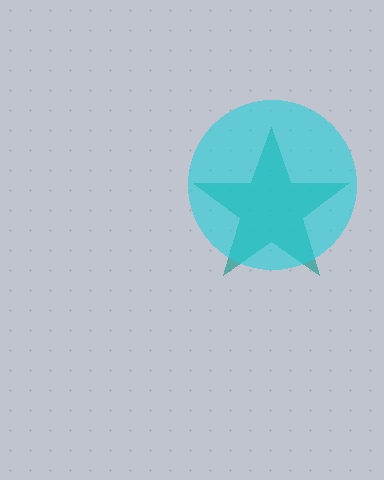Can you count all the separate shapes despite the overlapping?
Yes, there are 2 separate shapes.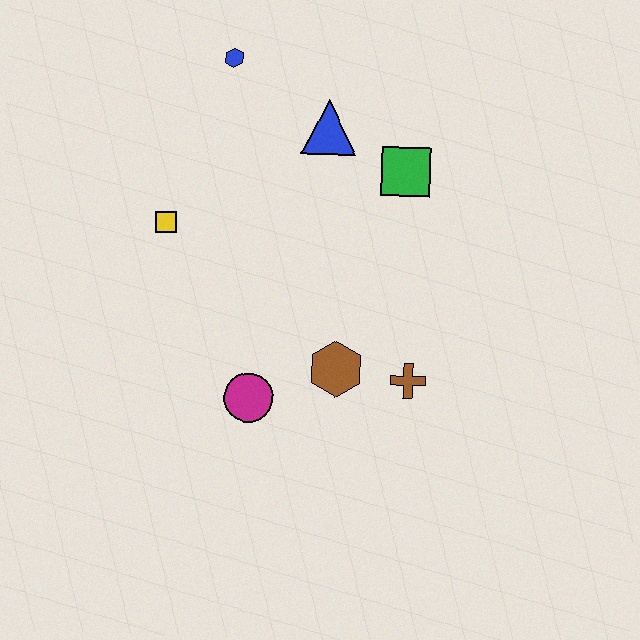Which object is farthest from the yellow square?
The brown cross is farthest from the yellow square.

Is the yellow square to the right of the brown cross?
No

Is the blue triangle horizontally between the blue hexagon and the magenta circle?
No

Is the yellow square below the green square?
Yes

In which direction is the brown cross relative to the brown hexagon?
The brown cross is to the right of the brown hexagon.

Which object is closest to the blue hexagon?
The blue triangle is closest to the blue hexagon.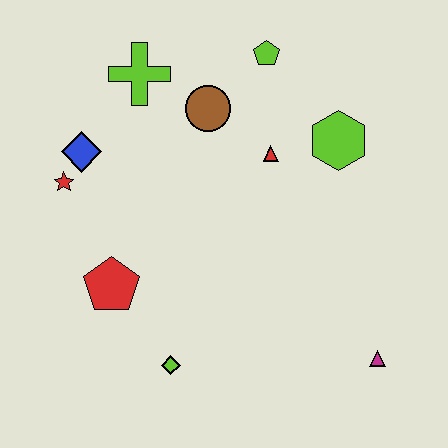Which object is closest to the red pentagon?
The lime diamond is closest to the red pentagon.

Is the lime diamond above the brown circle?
No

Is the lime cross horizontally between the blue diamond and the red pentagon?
No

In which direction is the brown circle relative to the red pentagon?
The brown circle is above the red pentagon.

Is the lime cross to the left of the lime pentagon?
Yes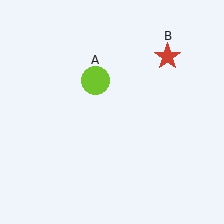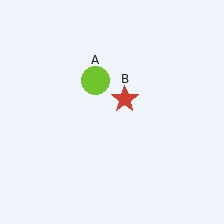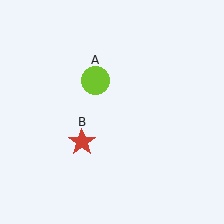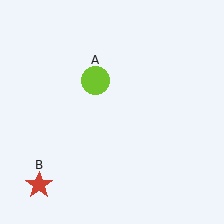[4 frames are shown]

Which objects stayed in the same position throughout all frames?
Lime circle (object A) remained stationary.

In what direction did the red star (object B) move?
The red star (object B) moved down and to the left.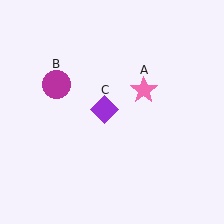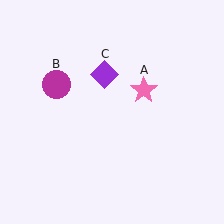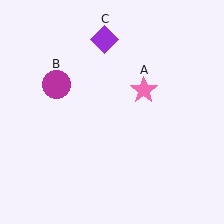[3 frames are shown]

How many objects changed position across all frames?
1 object changed position: purple diamond (object C).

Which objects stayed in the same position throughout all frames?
Pink star (object A) and magenta circle (object B) remained stationary.